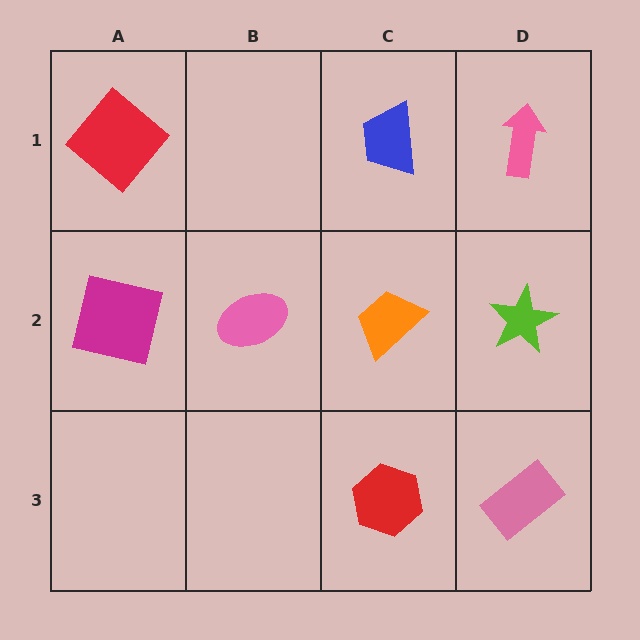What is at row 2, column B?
A pink ellipse.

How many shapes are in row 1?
3 shapes.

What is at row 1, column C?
A blue trapezoid.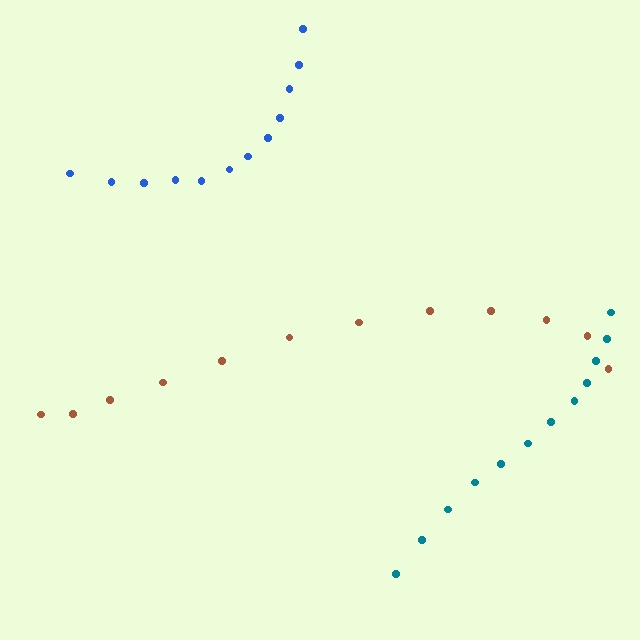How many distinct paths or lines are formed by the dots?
There are 3 distinct paths.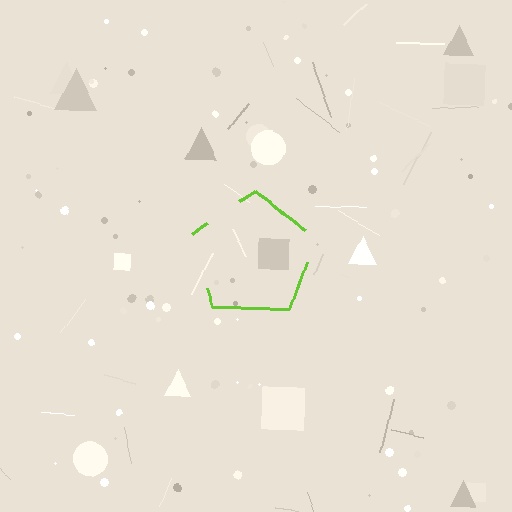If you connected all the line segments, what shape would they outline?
They would outline a pentagon.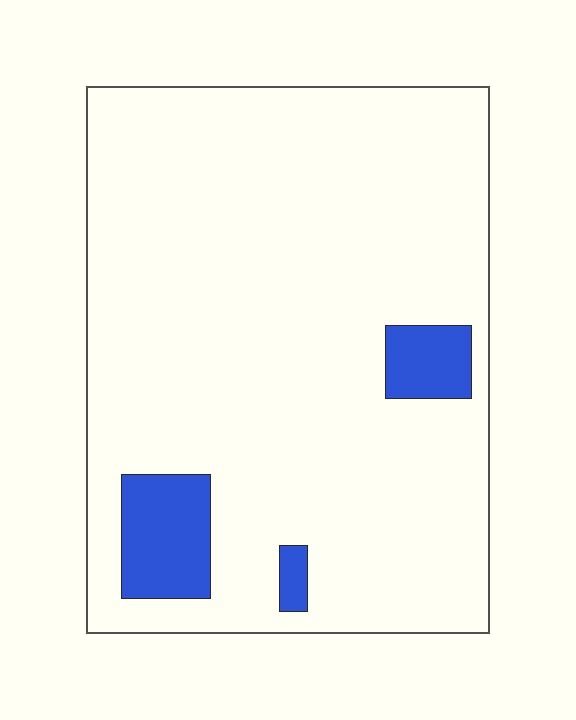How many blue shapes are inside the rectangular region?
3.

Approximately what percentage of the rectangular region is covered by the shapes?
Approximately 10%.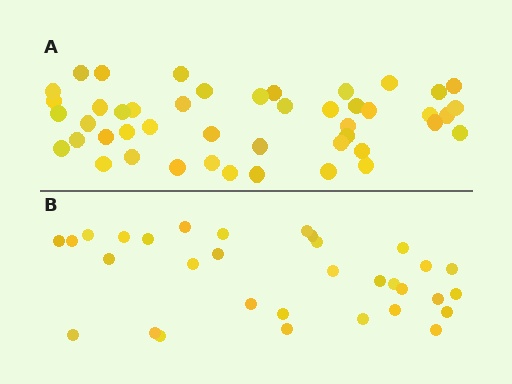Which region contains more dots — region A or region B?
Region A (the top region) has more dots.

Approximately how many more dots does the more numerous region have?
Region A has approximately 15 more dots than region B.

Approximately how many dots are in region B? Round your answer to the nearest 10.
About 30 dots. (The exact count is 32, which rounds to 30.)